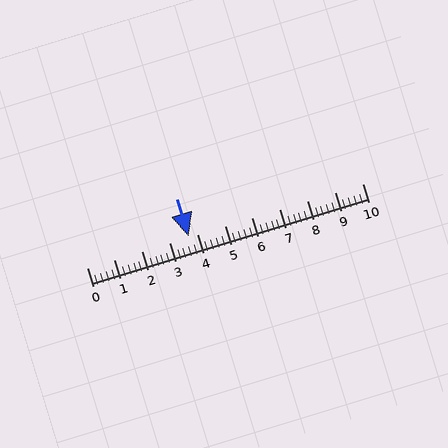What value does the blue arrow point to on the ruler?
The blue arrow points to approximately 3.7.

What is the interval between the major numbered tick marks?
The major tick marks are spaced 1 units apart.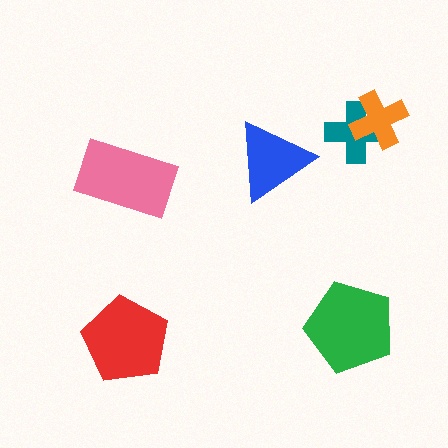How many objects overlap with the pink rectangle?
0 objects overlap with the pink rectangle.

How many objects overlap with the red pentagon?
0 objects overlap with the red pentagon.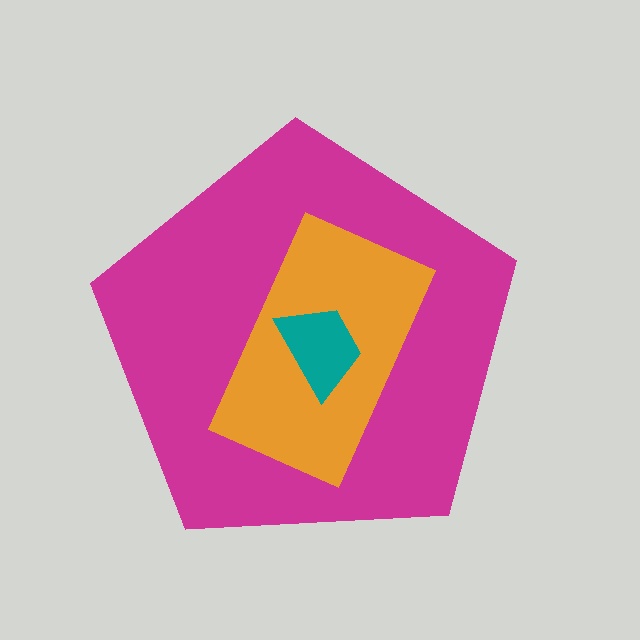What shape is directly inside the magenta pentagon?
The orange rectangle.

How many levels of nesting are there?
3.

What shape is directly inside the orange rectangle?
The teal trapezoid.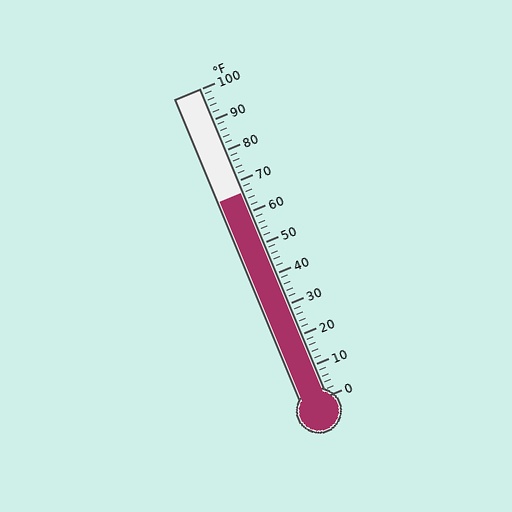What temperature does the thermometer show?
The thermometer shows approximately 66°F.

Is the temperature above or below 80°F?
The temperature is below 80°F.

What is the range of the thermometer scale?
The thermometer scale ranges from 0°F to 100°F.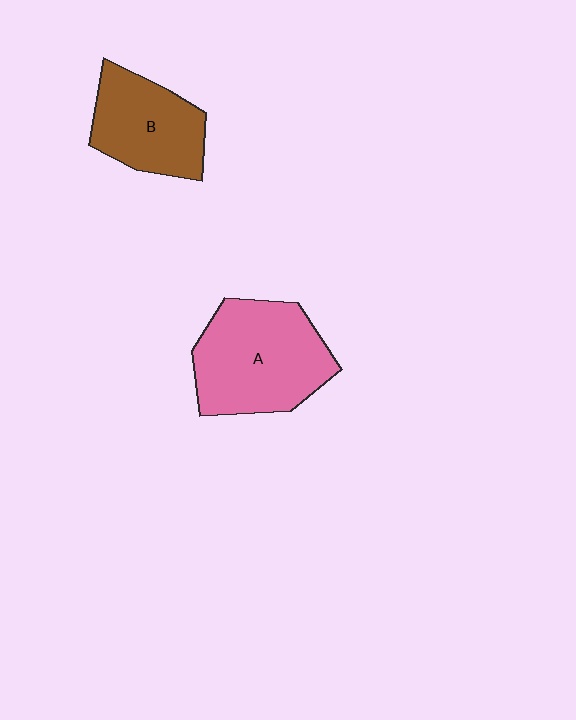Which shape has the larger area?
Shape A (pink).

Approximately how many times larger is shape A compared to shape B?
Approximately 1.4 times.